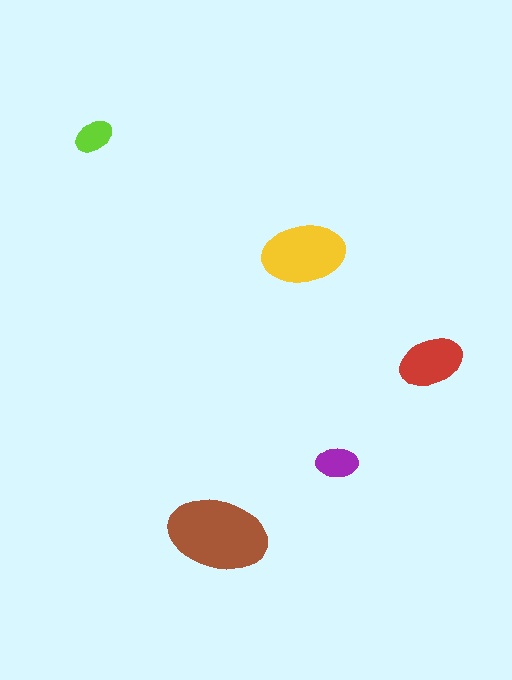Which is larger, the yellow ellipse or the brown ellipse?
The brown one.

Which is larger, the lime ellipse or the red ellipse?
The red one.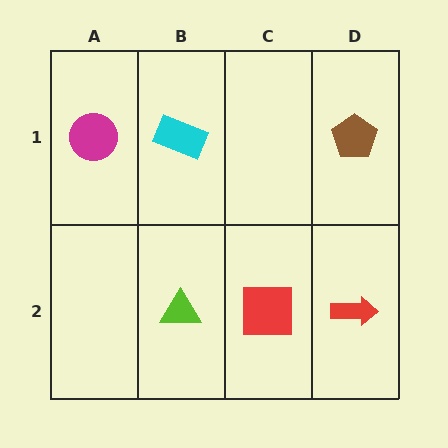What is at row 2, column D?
A red arrow.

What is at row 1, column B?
A cyan rectangle.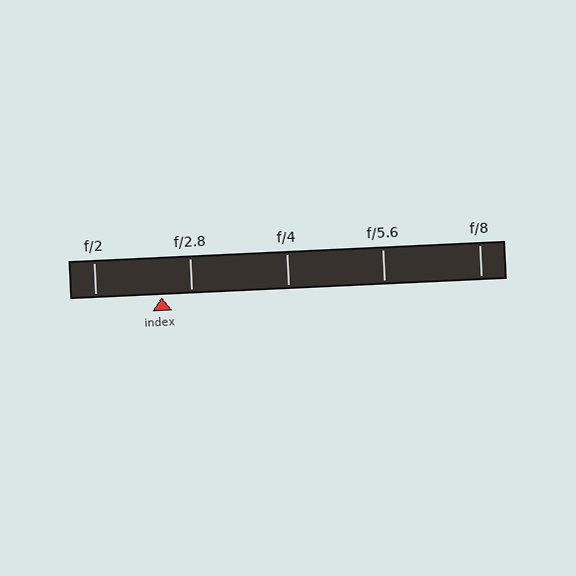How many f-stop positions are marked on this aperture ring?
There are 5 f-stop positions marked.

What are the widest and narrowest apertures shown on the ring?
The widest aperture shown is f/2 and the narrowest is f/8.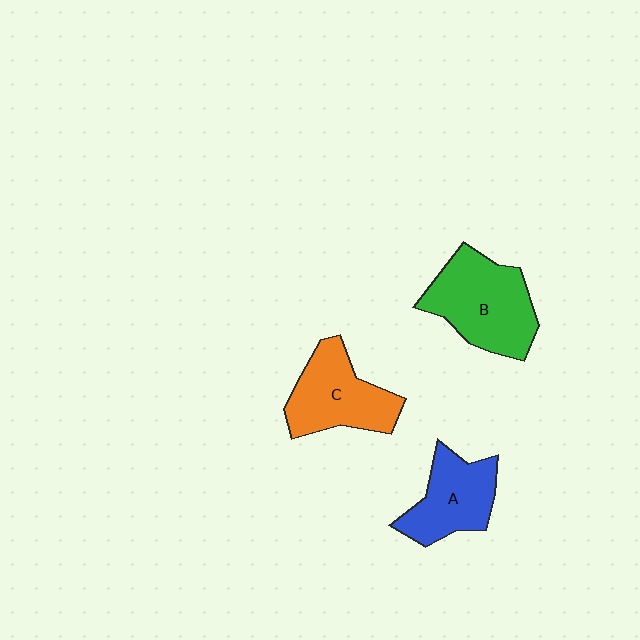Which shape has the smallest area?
Shape A (blue).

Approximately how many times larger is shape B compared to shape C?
Approximately 1.2 times.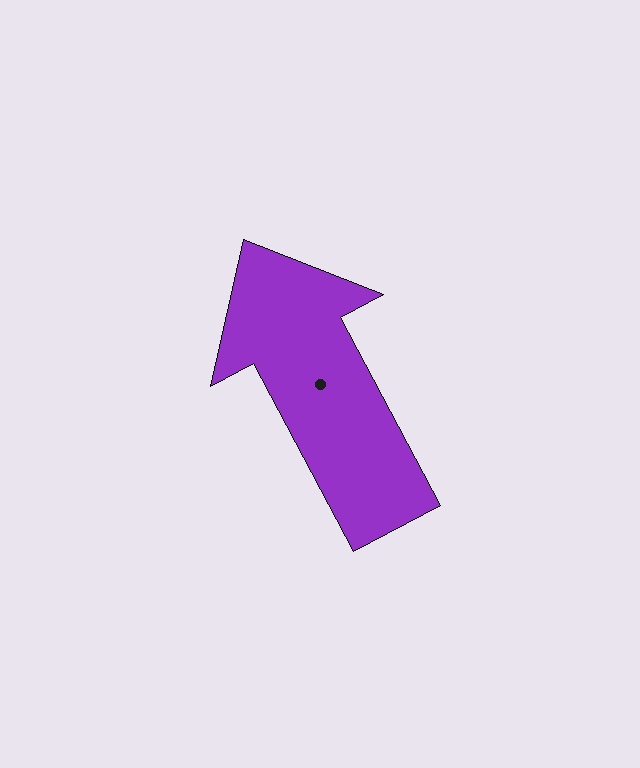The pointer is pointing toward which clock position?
Roughly 11 o'clock.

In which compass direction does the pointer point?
Northwest.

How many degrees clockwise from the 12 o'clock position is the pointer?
Approximately 332 degrees.